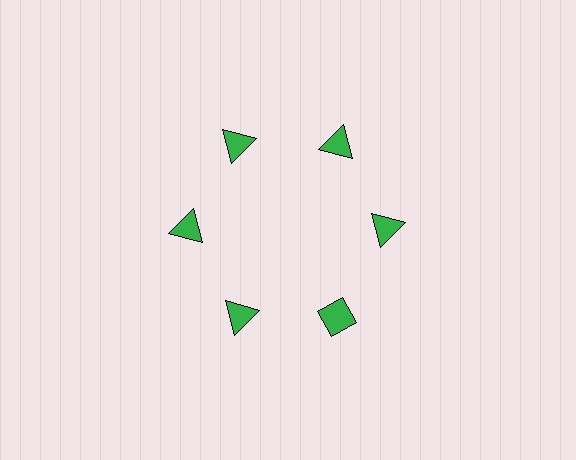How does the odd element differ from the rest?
It has a different shape: diamond instead of triangle.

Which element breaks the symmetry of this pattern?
The green diamond at roughly the 5 o'clock position breaks the symmetry. All other shapes are green triangles.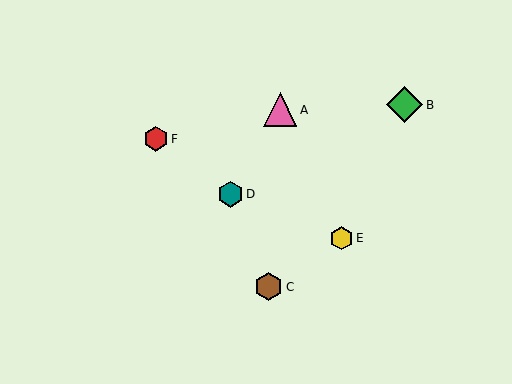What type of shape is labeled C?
Shape C is a brown hexagon.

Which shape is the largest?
The green diamond (labeled B) is the largest.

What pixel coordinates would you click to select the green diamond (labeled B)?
Click at (405, 105) to select the green diamond B.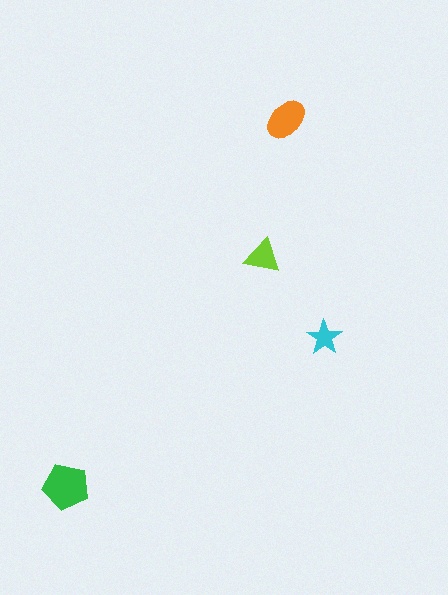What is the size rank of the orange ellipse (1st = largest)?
2nd.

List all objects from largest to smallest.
The green pentagon, the orange ellipse, the lime triangle, the cyan star.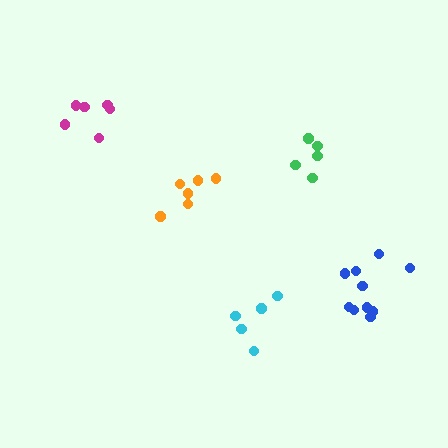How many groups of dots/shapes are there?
There are 5 groups.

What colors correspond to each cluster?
The clusters are colored: blue, orange, magenta, cyan, green.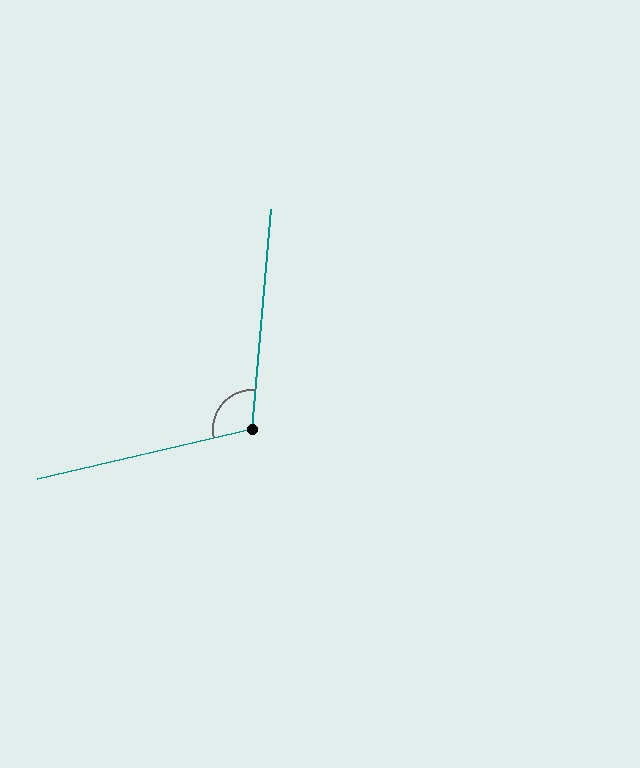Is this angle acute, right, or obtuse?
It is obtuse.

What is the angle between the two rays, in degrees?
Approximately 108 degrees.